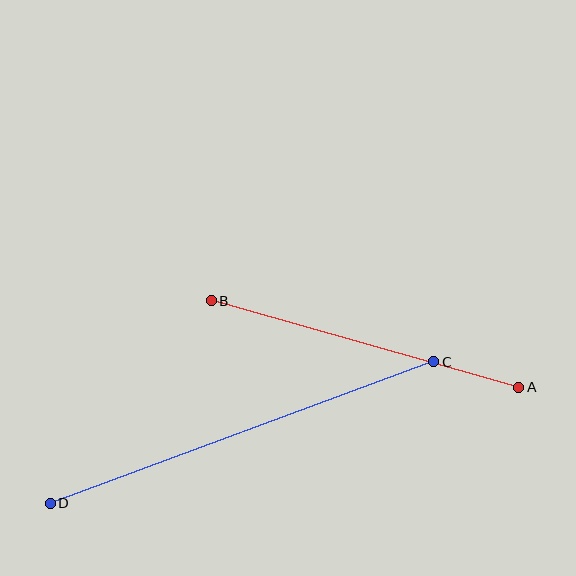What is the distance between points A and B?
The distance is approximately 320 pixels.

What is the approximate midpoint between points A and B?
The midpoint is at approximately (365, 344) pixels.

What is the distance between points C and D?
The distance is approximately 409 pixels.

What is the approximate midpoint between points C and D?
The midpoint is at approximately (242, 432) pixels.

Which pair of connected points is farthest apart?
Points C and D are farthest apart.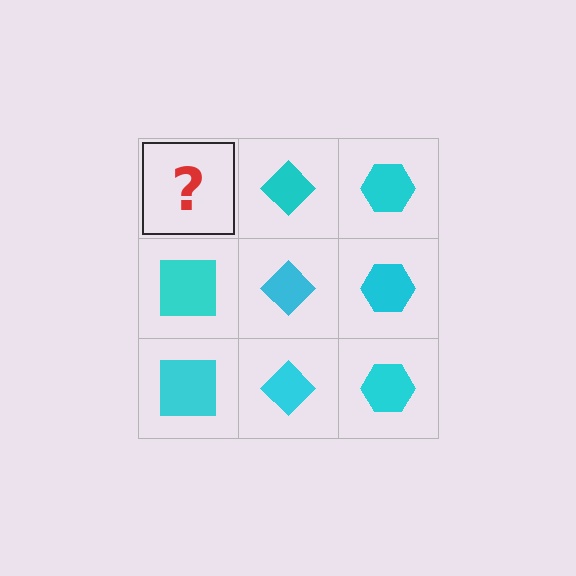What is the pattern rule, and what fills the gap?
The rule is that each column has a consistent shape. The gap should be filled with a cyan square.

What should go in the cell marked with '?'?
The missing cell should contain a cyan square.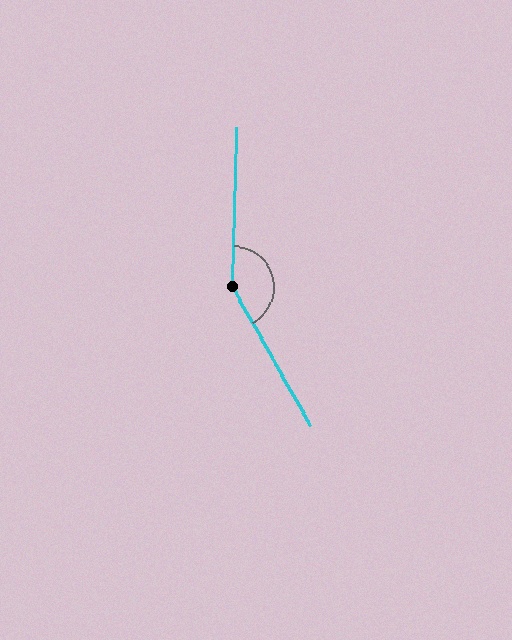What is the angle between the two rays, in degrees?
Approximately 149 degrees.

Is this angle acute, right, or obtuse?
It is obtuse.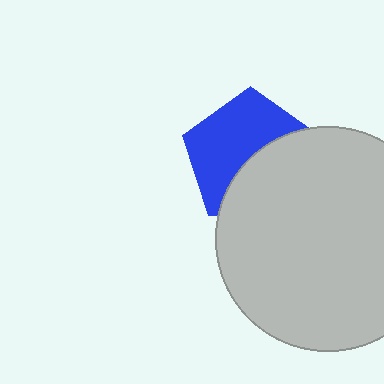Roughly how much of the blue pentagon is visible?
About half of it is visible (roughly 55%).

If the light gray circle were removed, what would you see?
You would see the complete blue pentagon.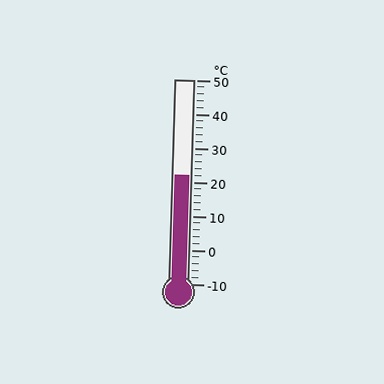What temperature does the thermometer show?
The thermometer shows approximately 22°C.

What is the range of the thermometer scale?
The thermometer scale ranges from -10°C to 50°C.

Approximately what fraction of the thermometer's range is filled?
The thermometer is filled to approximately 55% of its range.